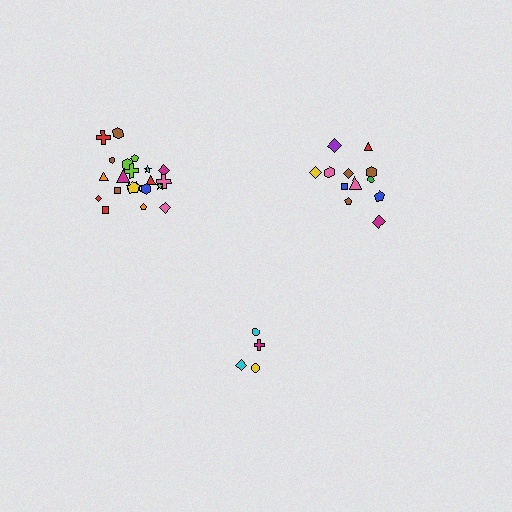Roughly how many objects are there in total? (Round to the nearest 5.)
Roughly 40 objects in total.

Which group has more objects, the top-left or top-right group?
The top-left group.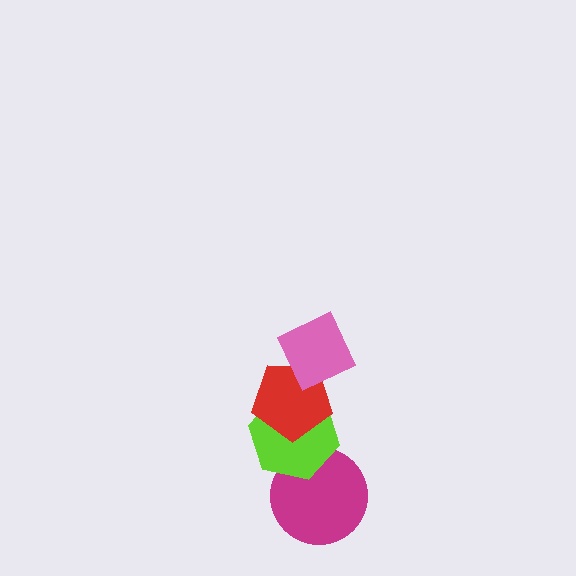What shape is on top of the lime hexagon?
The red pentagon is on top of the lime hexagon.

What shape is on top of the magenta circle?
The lime hexagon is on top of the magenta circle.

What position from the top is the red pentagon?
The red pentagon is 2nd from the top.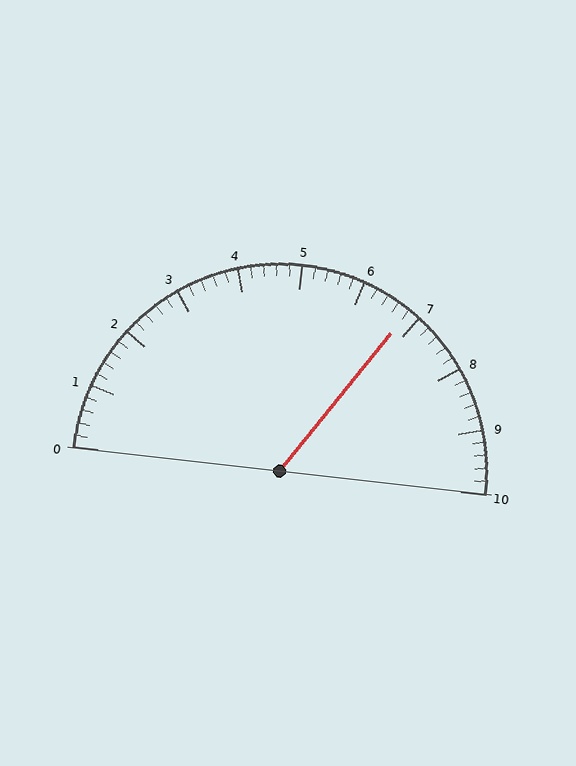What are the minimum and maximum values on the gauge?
The gauge ranges from 0 to 10.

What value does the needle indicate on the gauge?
The needle indicates approximately 6.8.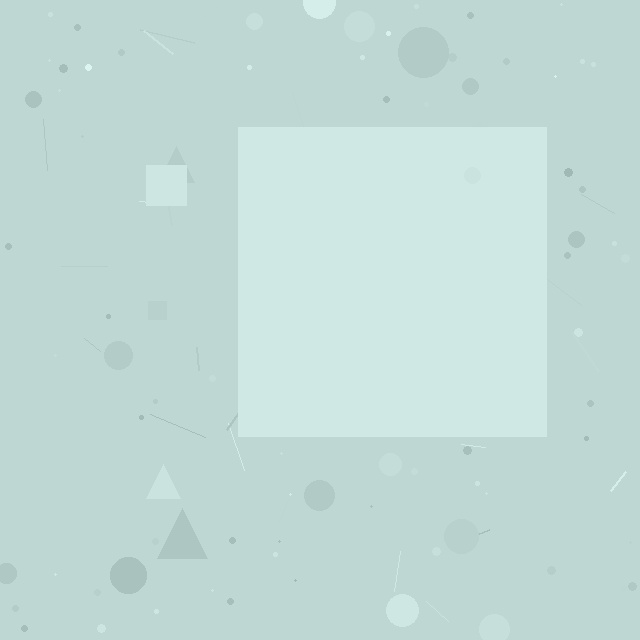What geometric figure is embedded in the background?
A square is embedded in the background.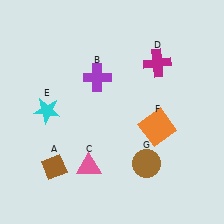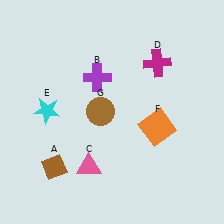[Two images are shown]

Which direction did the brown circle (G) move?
The brown circle (G) moved up.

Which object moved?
The brown circle (G) moved up.